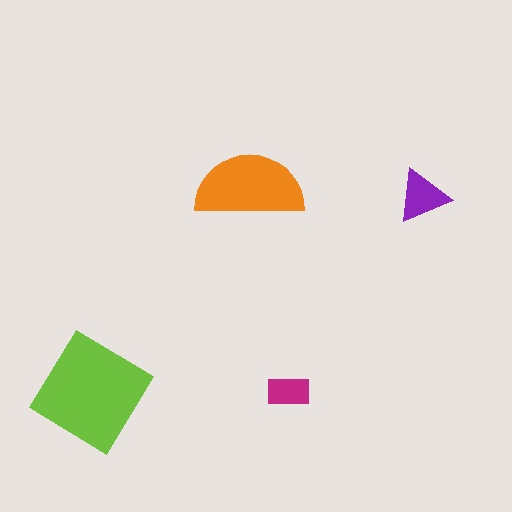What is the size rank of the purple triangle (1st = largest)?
3rd.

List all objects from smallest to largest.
The magenta rectangle, the purple triangle, the orange semicircle, the lime diamond.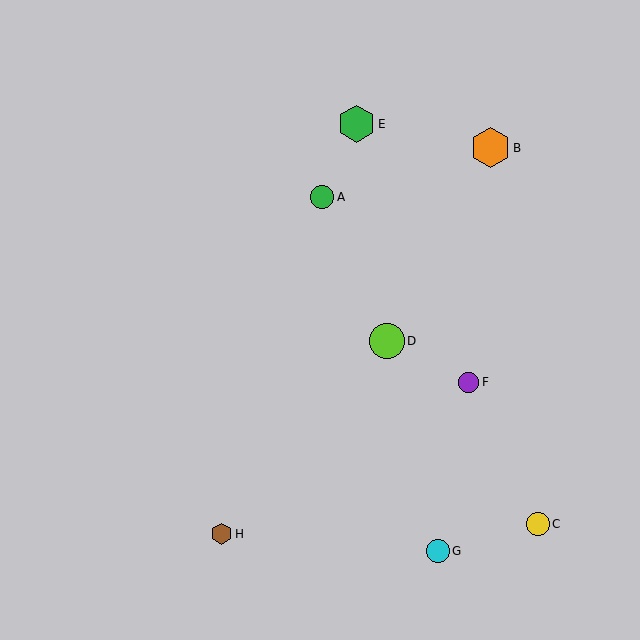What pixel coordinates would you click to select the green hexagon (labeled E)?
Click at (357, 124) to select the green hexagon E.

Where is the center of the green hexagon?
The center of the green hexagon is at (357, 124).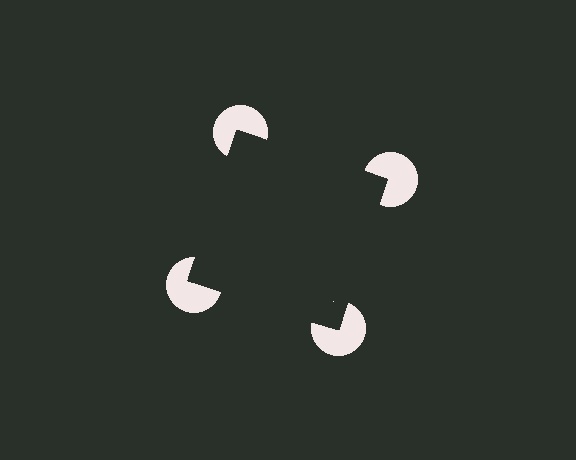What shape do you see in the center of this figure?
An illusory square — its edges are inferred from the aligned wedge cuts in the pac-man discs, not physically drawn.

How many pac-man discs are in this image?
There are 4 — one at each vertex of the illusory square.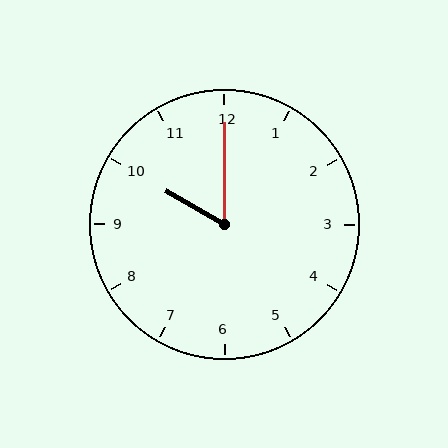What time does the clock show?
10:00.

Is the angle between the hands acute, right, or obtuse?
It is acute.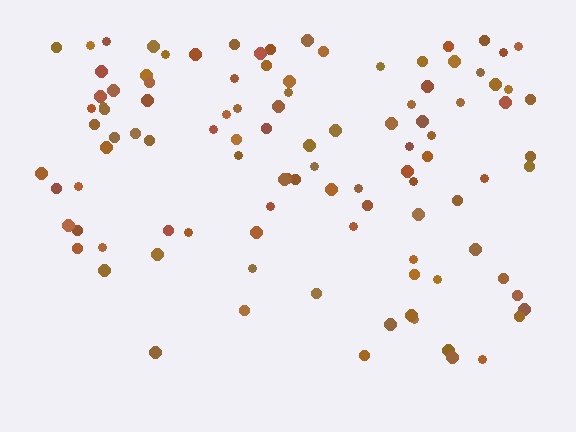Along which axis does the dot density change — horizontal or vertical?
Vertical.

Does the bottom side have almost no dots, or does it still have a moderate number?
Still a moderate number, just noticeably fewer than the top.